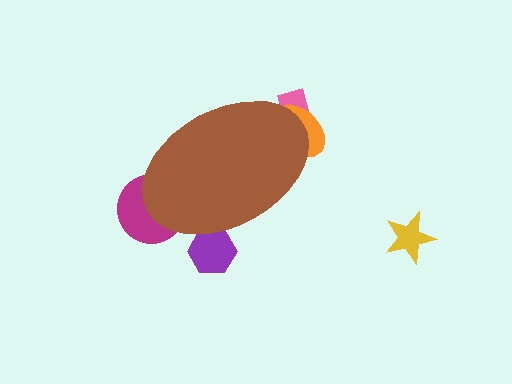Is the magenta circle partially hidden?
Yes, the magenta circle is partially hidden behind the brown ellipse.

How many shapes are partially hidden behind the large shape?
4 shapes are partially hidden.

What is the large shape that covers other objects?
A brown ellipse.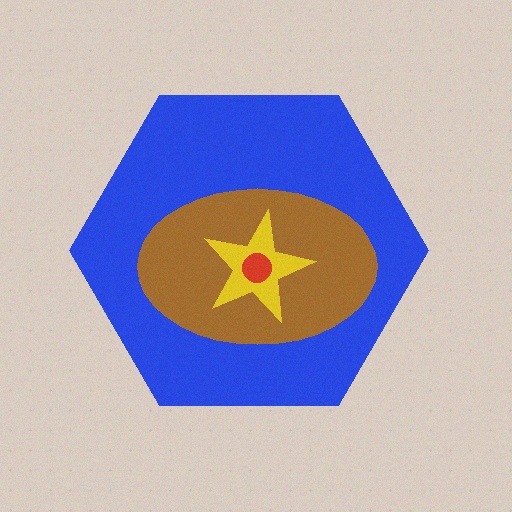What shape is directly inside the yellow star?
The red circle.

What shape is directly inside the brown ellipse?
The yellow star.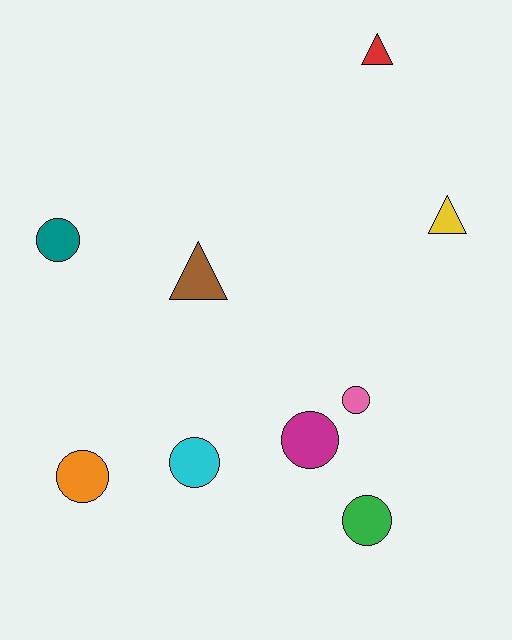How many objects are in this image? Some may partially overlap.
There are 9 objects.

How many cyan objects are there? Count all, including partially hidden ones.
There is 1 cyan object.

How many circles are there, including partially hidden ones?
There are 6 circles.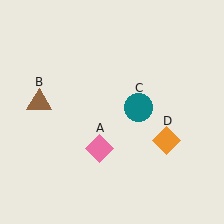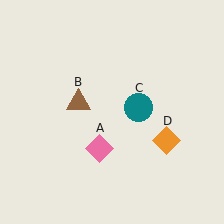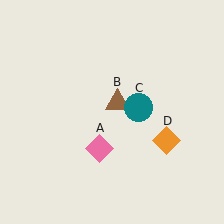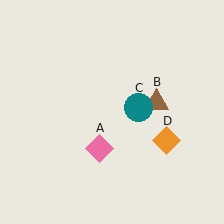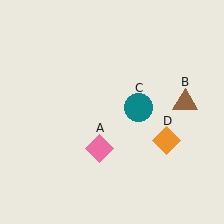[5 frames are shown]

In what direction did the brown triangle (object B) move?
The brown triangle (object B) moved right.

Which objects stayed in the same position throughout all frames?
Pink diamond (object A) and teal circle (object C) and orange diamond (object D) remained stationary.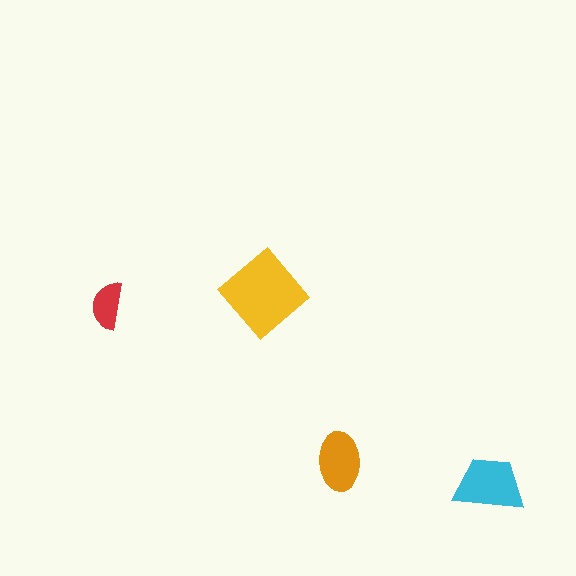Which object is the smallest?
The red semicircle.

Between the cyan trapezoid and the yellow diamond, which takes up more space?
The yellow diamond.